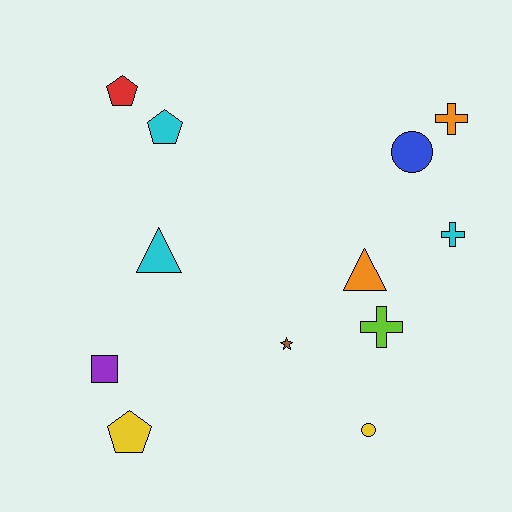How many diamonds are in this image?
There are no diamonds.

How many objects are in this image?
There are 12 objects.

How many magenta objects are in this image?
There are no magenta objects.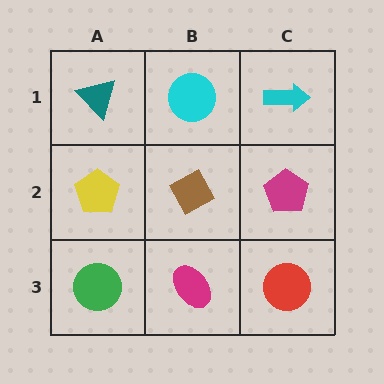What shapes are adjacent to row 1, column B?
A brown diamond (row 2, column B), a teal triangle (row 1, column A), a cyan arrow (row 1, column C).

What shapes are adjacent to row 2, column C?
A cyan arrow (row 1, column C), a red circle (row 3, column C), a brown diamond (row 2, column B).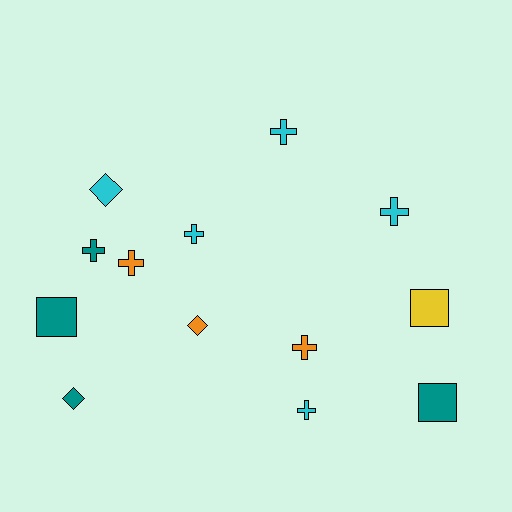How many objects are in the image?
There are 13 objects.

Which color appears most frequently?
Cyan, with 5 objects.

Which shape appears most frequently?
Cross, with 7 objects.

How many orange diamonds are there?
There is 1 orange diamond.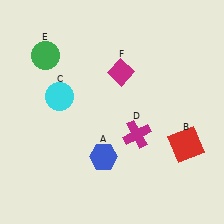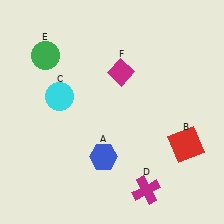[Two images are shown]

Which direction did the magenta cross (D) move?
The magenta cross (D) moved down.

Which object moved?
The magenta cross (D) moved down.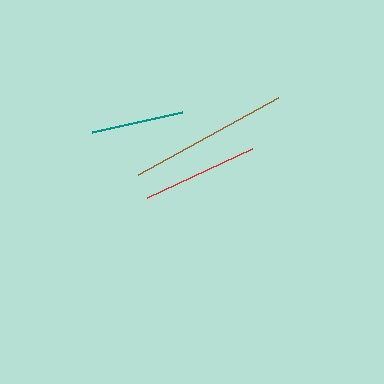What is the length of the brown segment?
The brown segment is approximately 160 pixels long.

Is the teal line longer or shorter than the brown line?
The brown line is longer than the teal line.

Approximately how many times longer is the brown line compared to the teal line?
The brown line is approximately 1.7 times the length of the teal line.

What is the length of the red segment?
The red segment is approximately 116 pixels long.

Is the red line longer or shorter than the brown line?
The brown line is longer than the red line.